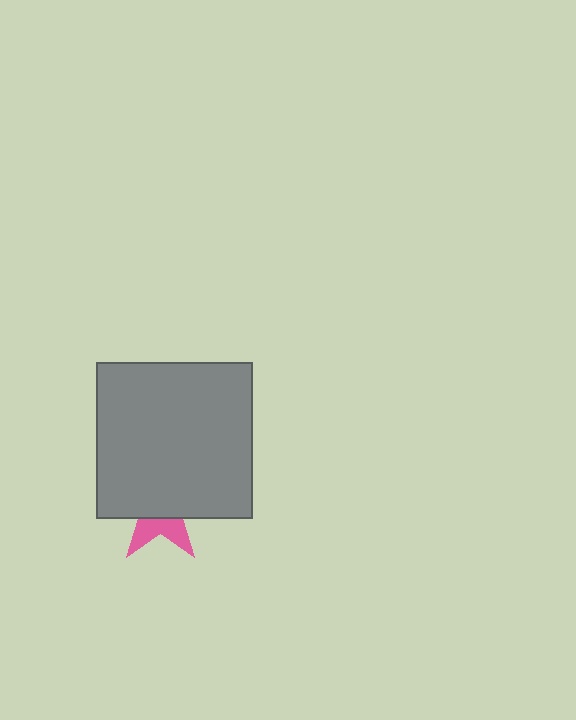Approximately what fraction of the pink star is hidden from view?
Roughly 65% of the pink star is hidden behind the gray square.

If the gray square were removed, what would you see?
You would see the complete pink star.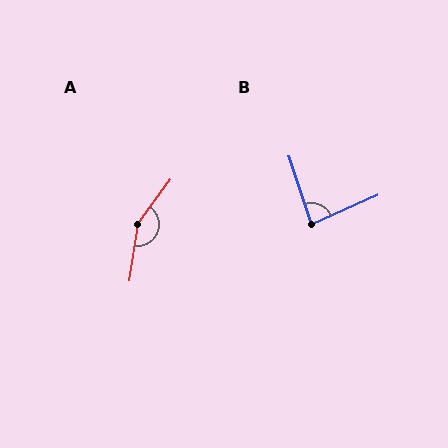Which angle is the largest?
A, at approximately 152 degrees.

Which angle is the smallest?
B, at approximately 84 degrees.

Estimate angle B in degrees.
Approximately 84 degrees.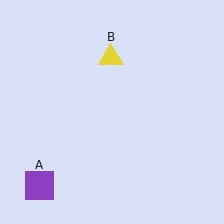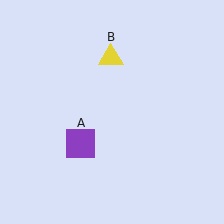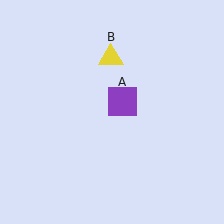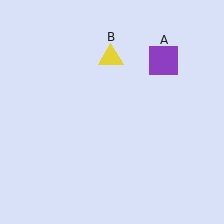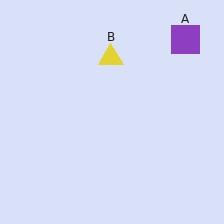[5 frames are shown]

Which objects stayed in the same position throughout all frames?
Yellow triangle (object B) remained stationary.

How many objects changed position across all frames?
1 object changed position: purple square (object A).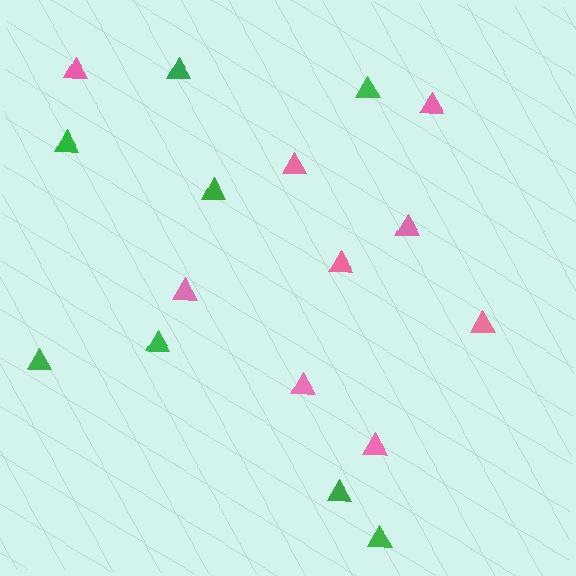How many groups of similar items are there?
There are 2 groups: one group of green triangles (8) and one group of pink triangles (9).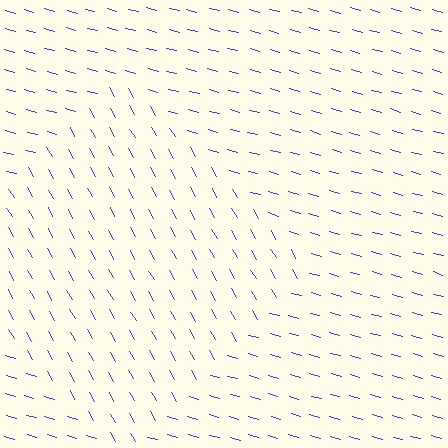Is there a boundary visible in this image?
Yes, there is a texture boundary formed by a change in line orientation.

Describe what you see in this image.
The image is filled with small purple line segments. A diamond region in the image has lines oriented differently from the surrounding lines, creating a visible texture boundary.